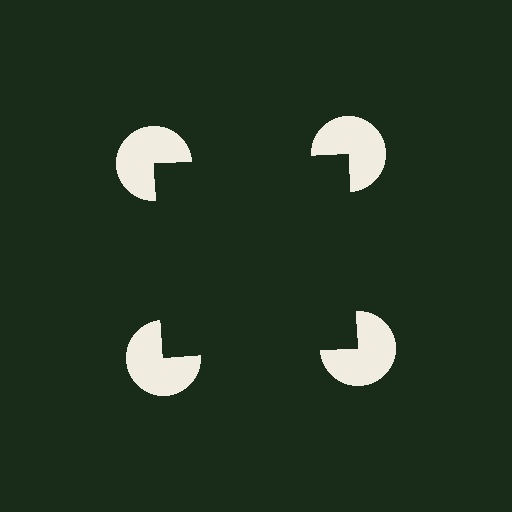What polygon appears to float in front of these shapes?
An illusory square — its edges are inferred from the aligned wedge cuts in the pac-man discs, not physically drawn.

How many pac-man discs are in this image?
There are 4 — one at each vertex of the illusory square.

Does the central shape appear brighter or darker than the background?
It typically appears slightly darker than the background, even though no actual brightness change is drawn.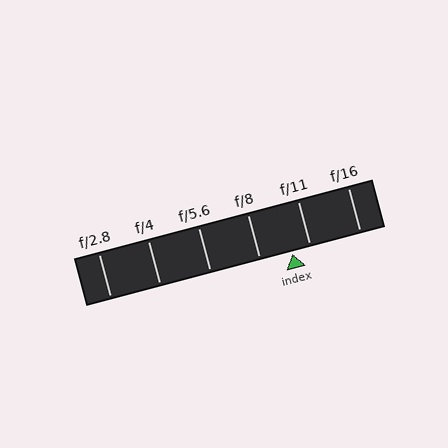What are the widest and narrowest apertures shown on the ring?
The widest aperture shown is f/2.8 and the narrowest is f/16.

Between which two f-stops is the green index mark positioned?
The index mark is between f/8 and f/11.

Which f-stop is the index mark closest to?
The index mark is closest to f/11.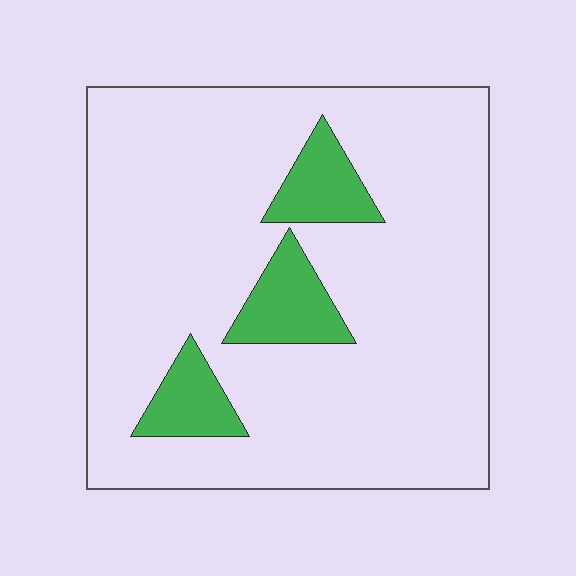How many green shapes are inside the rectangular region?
3.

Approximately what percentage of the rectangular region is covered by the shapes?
Approximately 15%.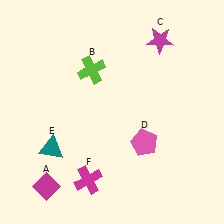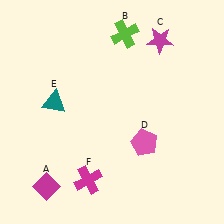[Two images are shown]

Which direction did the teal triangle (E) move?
The teal triangle (E) moved up.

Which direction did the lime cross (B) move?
The lime cross (B) moved up.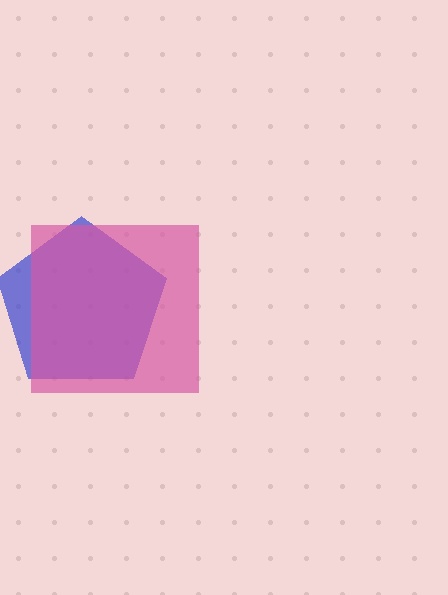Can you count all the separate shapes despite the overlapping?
Yes, there are 2 separate shapes.